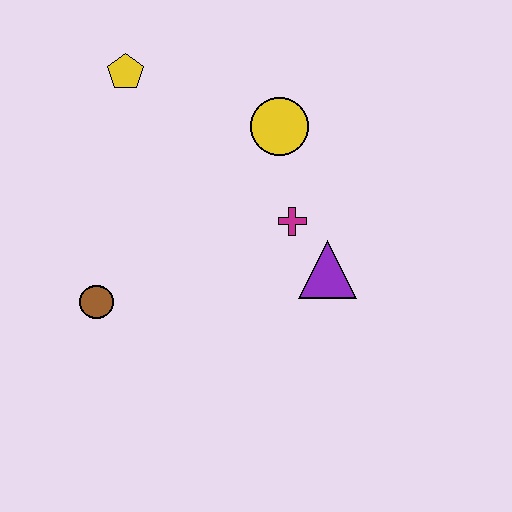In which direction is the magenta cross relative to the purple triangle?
The magenta cross is above the purple triangle.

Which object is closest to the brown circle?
The magenta cross is closest to the brown circle.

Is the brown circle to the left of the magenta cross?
Yes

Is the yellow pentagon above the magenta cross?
Yes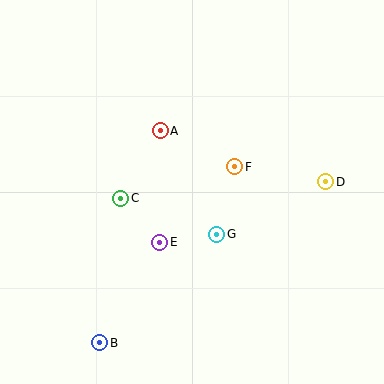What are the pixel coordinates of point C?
Point C is at (121, 198).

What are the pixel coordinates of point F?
Point F is at (235, 167).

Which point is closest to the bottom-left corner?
Point B is closest to the bottom-left corner.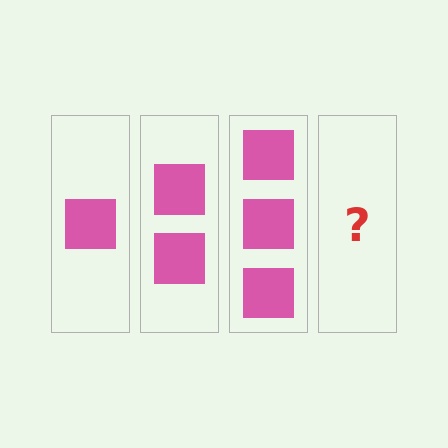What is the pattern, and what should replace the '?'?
The pattern is that each step adds one more square. The '?' should be 4 squares.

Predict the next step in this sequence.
The next step is 4 squares.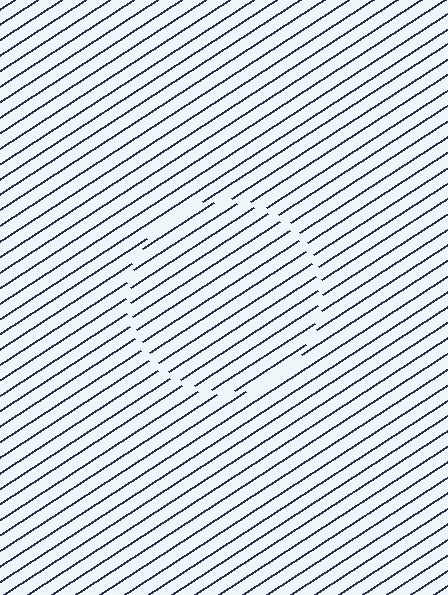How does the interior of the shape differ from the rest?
The interior of the shape contains the same grating, shifted by half a period — the contour is defined by the phase discontinuity where line-ends from the inner and outer gratings abut.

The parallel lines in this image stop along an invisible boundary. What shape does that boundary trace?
An illusory circle. The interior of the shape contains the same grating, shifted by half a period — the contour is defined by the phase discontinuity where line-ends from the inner and outer gratings abut.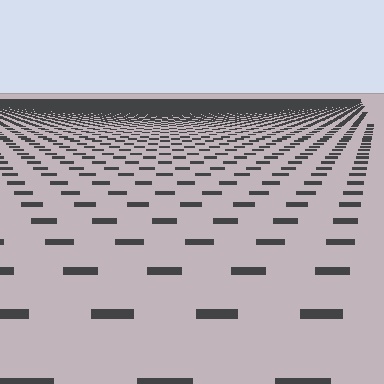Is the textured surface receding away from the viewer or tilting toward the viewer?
The surface is receding away from the viewer. Texture elements get smaller and denser toward the top.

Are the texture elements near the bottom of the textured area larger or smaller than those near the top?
Larger. Near the bottom, elements are closer to the viewer and appear at a bigger on-screen size.